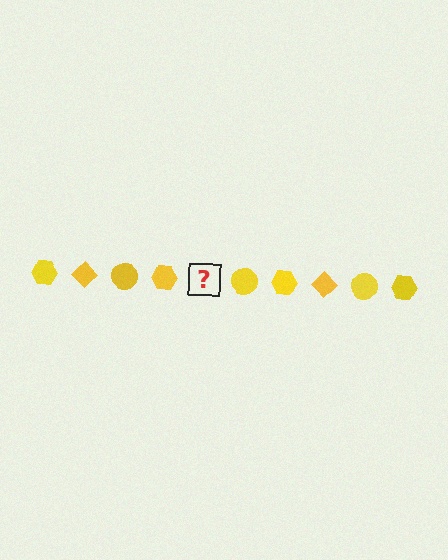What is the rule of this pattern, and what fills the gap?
The rule is that the pattern cycles through hexagon, diamond, circle shapes in yellow. The gap should be filled with a yellow diamond.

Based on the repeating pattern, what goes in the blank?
The blank should be a yellow diamond.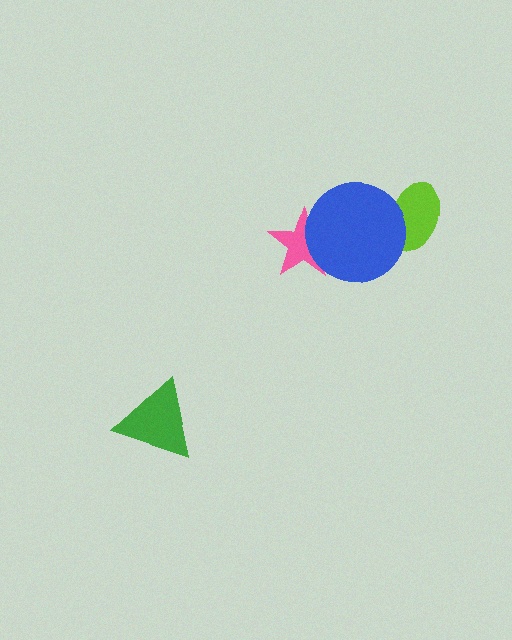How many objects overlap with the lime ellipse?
1 object overlaps with the lime ellipse.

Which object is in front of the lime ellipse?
The blue circle is in front of the lime ellipse.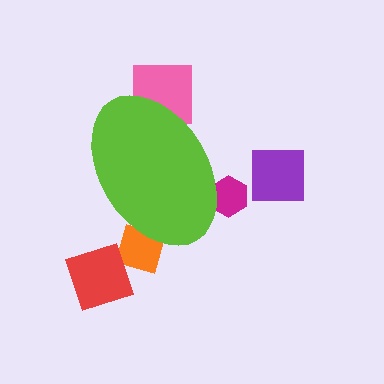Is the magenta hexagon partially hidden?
Yes, the magenta hexagon is partially hidden behind the lime ellipse.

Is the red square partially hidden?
No, the red square is fully visible.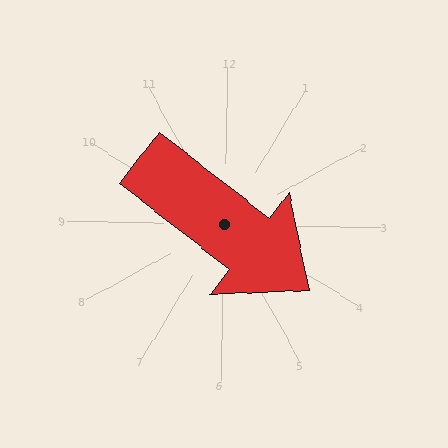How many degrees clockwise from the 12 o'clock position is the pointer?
Approximately 127 degrees.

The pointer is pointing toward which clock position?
Roughly 4 o'clock.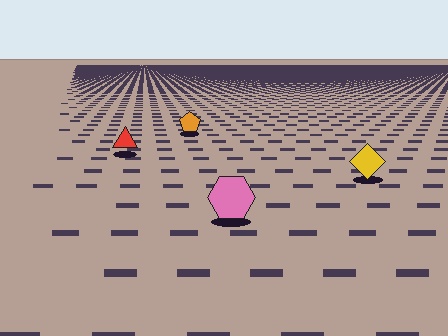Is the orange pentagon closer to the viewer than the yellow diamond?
No. The yellow diamond is closer — you can tell from the texture gradient: the ground texture is coarser near it.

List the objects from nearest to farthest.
From nearest to farthest: the pink hexagon, the yellow diamond, the red triangle, the orange pentagon.